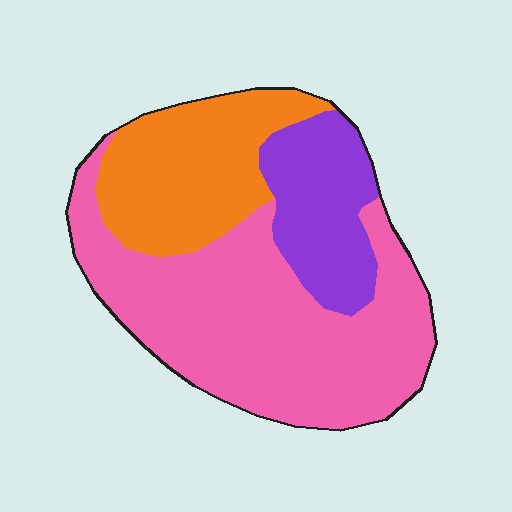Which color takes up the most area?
Pink, at roughly 55%.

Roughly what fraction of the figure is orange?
Orange covers roughly 25% of the figure.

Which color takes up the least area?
Purple, at roughly 20%.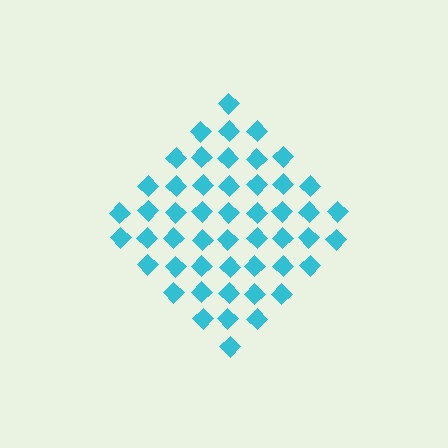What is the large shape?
The large shape is a diamond.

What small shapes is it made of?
It is made of small diamonds.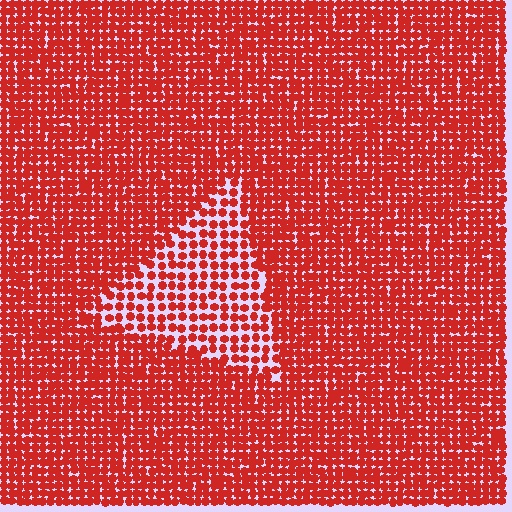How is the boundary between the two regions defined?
The boundary is defined by a change in element density (approximately 1.8x ratio). All elements are the same color, size, and shape.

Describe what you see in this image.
The image contains small red elements arranged at two different densities. A triangle-shaped region is visible where the elements are less densely packed than the surrounding area.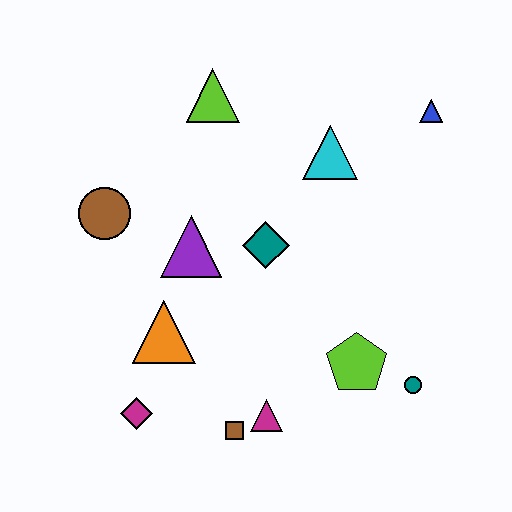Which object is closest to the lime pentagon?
The teal circle is closest to the lime pentagon.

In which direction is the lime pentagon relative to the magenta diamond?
The lime pentagon is to the right of the magenta diamond.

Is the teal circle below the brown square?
No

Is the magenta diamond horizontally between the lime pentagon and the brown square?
No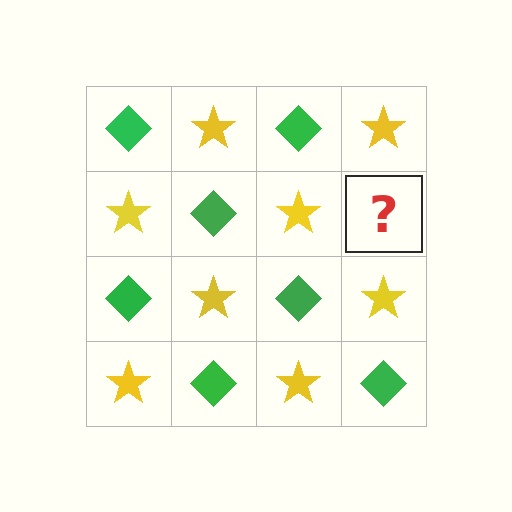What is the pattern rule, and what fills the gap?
The rule is that it alternates green diamond and yellow star in a checkerboard pattern. The gap should be filled with a green diamond.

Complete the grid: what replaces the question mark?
The question mark should be replaced with a green diamond.